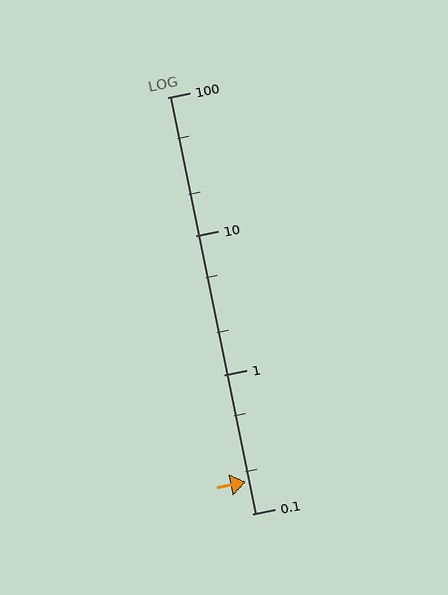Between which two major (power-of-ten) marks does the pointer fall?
The pointer is between 0.1 and 1.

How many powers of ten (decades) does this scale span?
The scale spans 3 decades, from 0.1 to 100.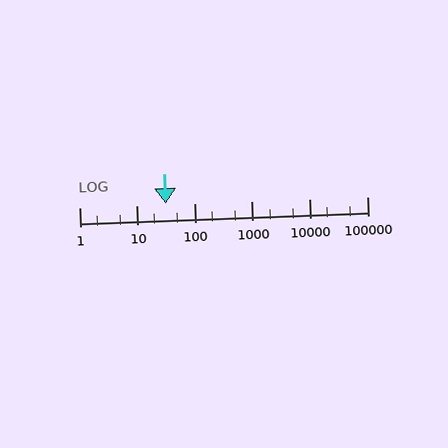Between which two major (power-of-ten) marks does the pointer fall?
The pointer is between 10 and 100.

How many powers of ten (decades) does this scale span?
The scale spans 5 decades, from 1 to 100000.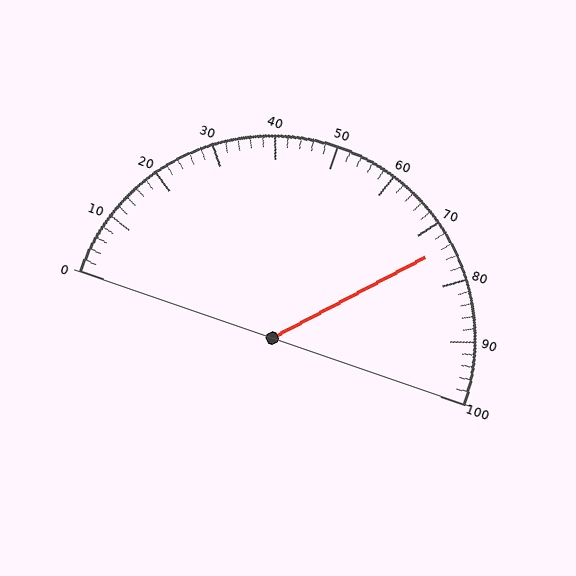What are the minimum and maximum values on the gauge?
The gauge ranges from 0 to 100.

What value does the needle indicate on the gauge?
The needle indicates approximately 74.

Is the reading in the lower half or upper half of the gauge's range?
The reading is in the upper half of the range (0 to 100).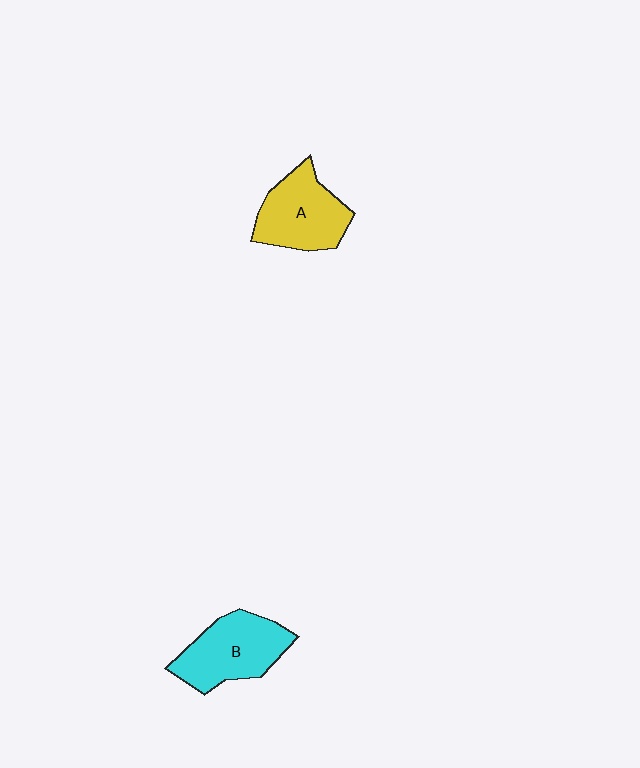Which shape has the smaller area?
Shape A (yellow).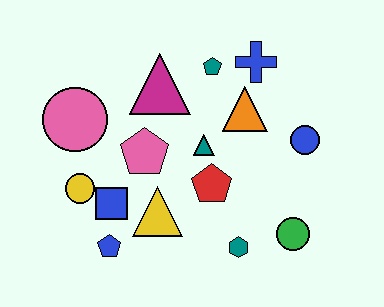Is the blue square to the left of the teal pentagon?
Yes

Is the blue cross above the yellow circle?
Yes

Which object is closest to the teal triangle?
The red pentagon is closest to the teal triangle.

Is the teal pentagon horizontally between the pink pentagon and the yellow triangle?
No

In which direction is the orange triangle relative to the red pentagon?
The orange triangle is above the red pentagon.